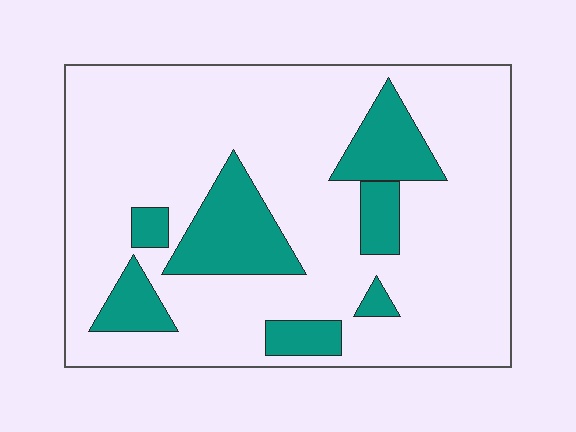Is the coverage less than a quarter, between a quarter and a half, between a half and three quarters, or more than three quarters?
Less than a quarter.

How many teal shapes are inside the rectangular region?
7.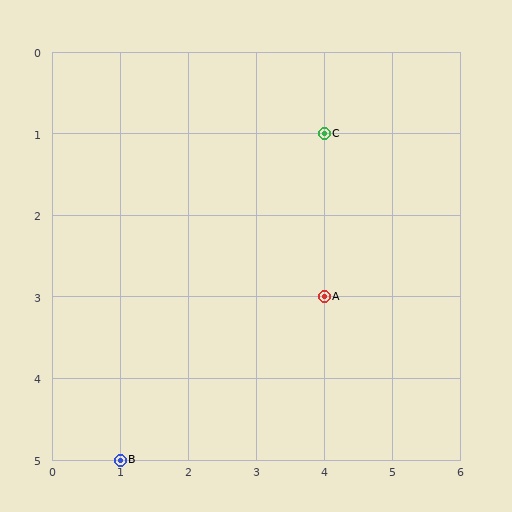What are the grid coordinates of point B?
Point B is at grid coordinates (1, 5).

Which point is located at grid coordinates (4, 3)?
Point A is at (4, 3).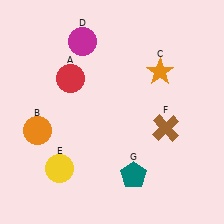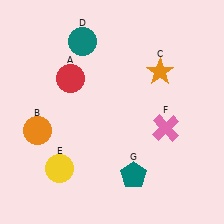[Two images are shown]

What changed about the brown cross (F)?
In Image 1, F is brown. In Image 2, it changed to pink.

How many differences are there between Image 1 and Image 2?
There are 2 differences between the two images.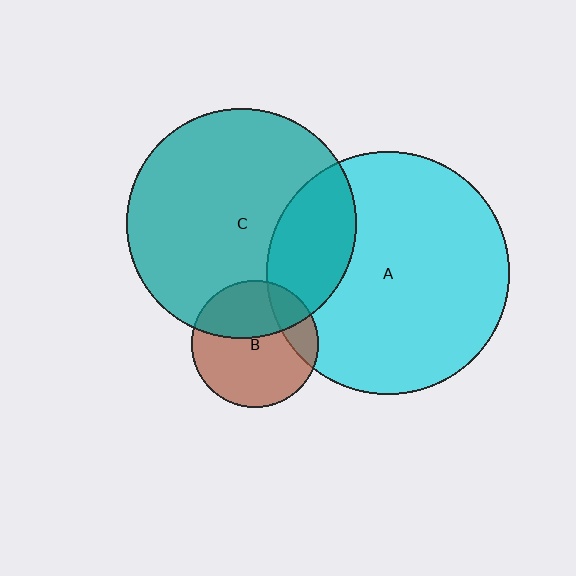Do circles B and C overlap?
Yes.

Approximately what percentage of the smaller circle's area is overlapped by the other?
Approximately 40%.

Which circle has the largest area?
Circle A (cyan).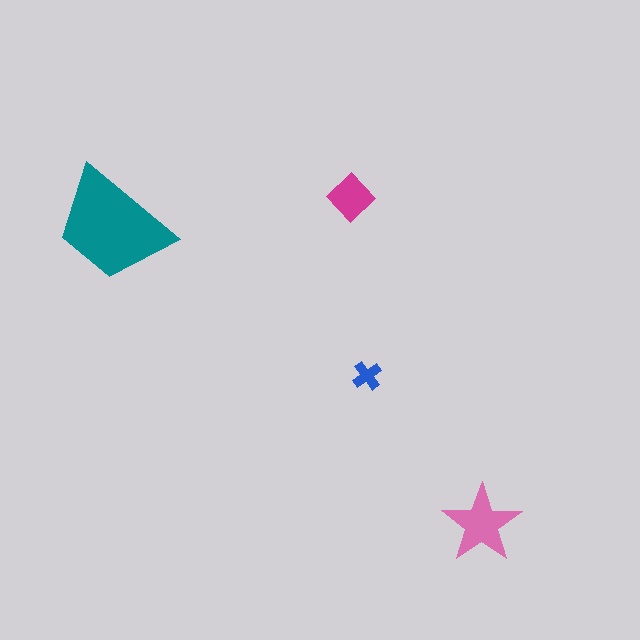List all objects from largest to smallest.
The teal trapezoid, the pink star, the magenta diamond, the blue cross.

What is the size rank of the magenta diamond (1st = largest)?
3rd.